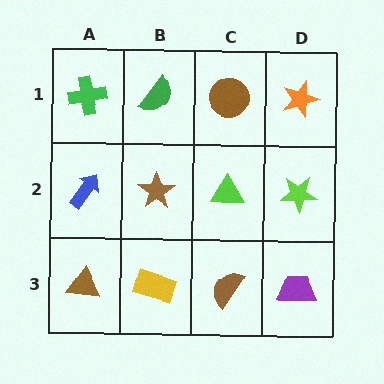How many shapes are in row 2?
4 shapes.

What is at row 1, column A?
A green cross.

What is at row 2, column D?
A lime star.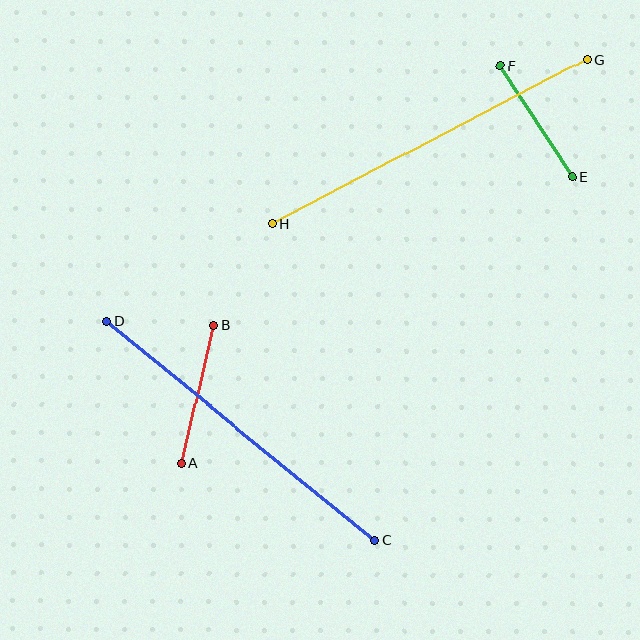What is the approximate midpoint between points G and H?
The midpoint is at approximately (429, 141) pixels.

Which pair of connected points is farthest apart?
Points G and H are farthest apart.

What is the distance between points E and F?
The distance is approximately 132 pixels.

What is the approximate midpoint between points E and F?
The midpoint is at approximately (536, 121) pixels.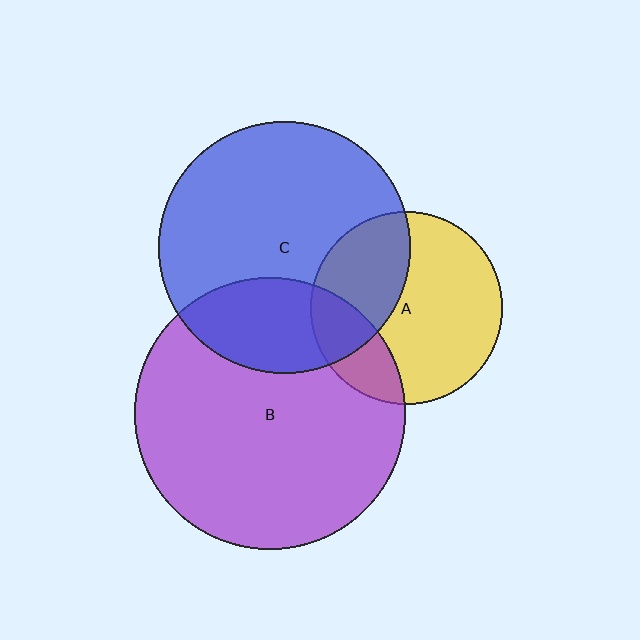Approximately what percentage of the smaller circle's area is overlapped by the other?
Approximately 35%.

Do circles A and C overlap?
Yes.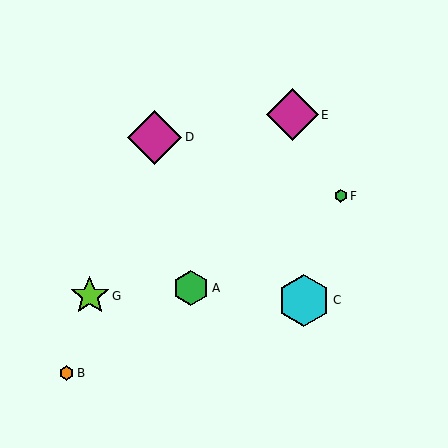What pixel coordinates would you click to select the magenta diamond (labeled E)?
Click at (292, 115) to select the magenta diamond E.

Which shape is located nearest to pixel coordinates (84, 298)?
The lime star (labeled G) at (90, 296) is nearest to that location.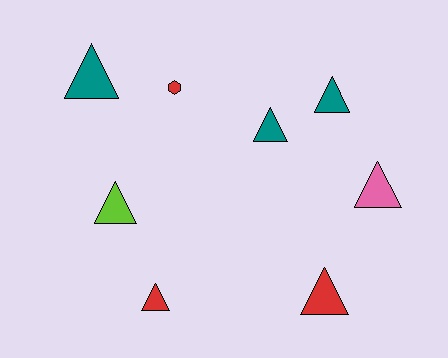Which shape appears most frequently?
Triangle, with 7 objects.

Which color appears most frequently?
Teal, with 3 objects.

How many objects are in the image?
There are 8 objects.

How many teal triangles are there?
There are 3 teal triangles.